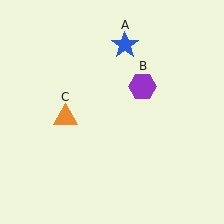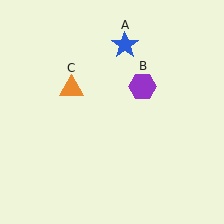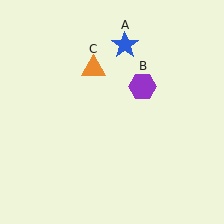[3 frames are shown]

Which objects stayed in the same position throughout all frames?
Blue star (object A) and purple hexagon (object B) remained stationary.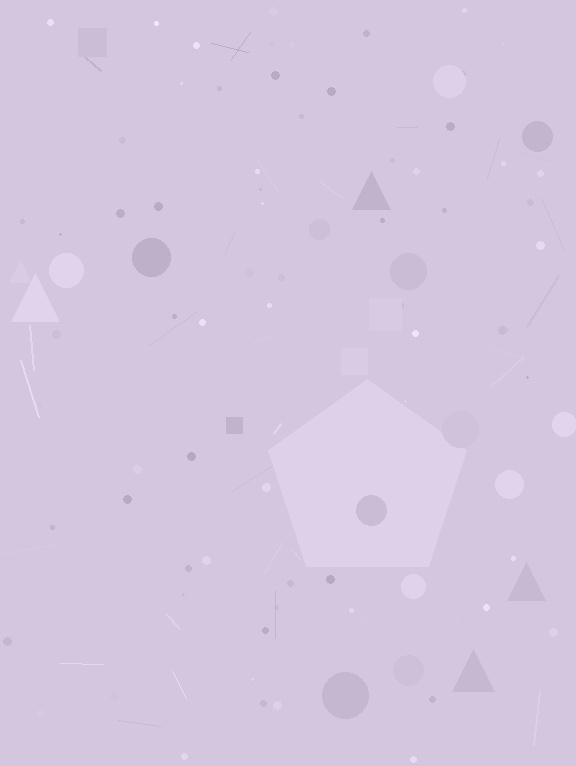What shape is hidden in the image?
A pentagon is hidden in the image.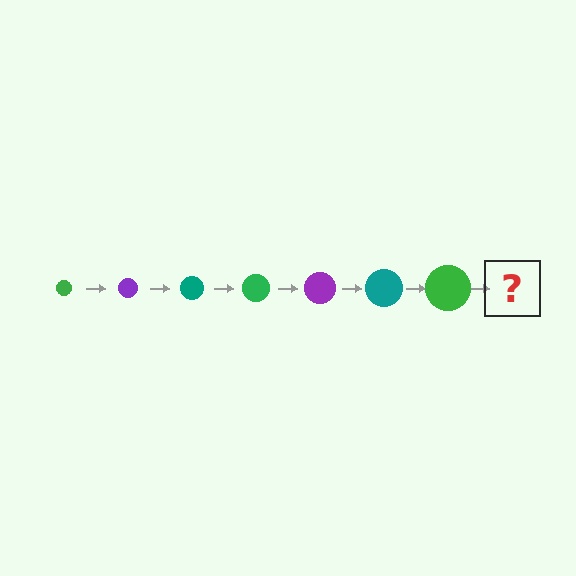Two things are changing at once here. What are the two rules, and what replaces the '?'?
The two rules are that the circle grows larger each step and the color cycles through green, purple, and teal. The '?' should be a purple circle, larger than the previous one.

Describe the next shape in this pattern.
It should be a purple circle, larger than the previous one.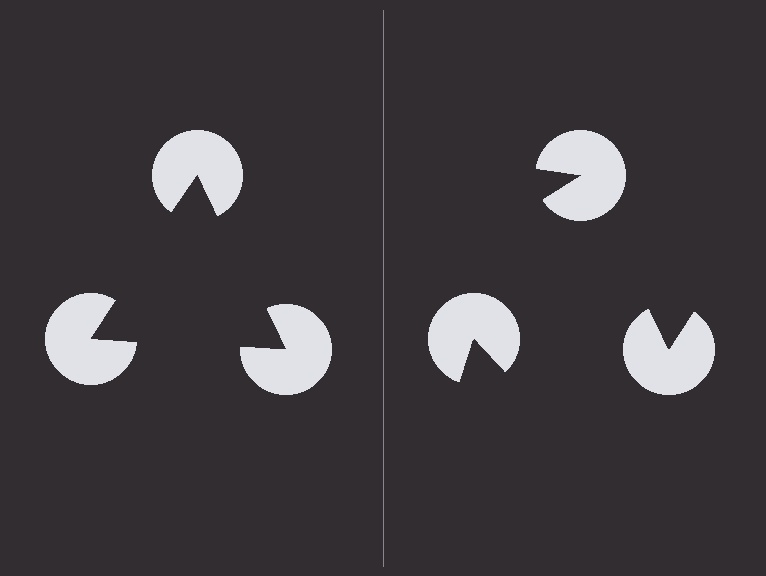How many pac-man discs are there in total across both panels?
6 — 3 on each side.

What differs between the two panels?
The pac-man discs are positioned identically on both sides; only the wedge orientations differ. On the left they align to a triangle; on the right they are misaligned.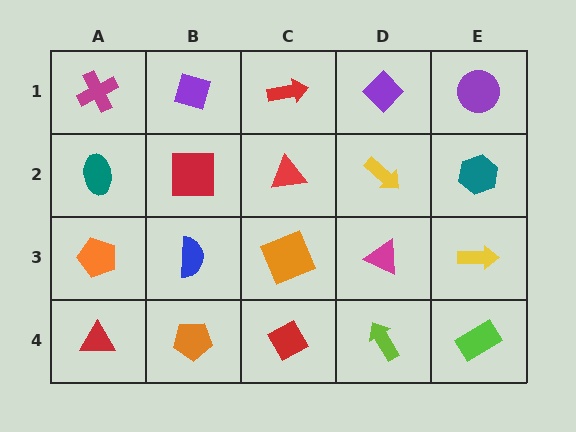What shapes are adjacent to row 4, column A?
An orange pentagon (row 3, column A), an orange pentagon (row 4, column B).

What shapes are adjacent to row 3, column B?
A red square (row 2, column B), an orange pentagon (row 4, column B), an orange pentagon (row 3, column A), an orange square (row 3, column C).